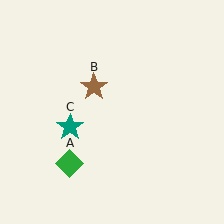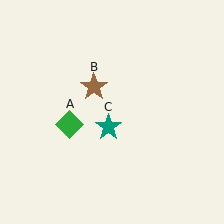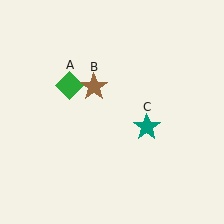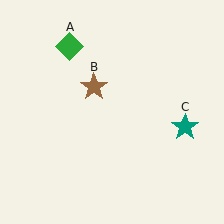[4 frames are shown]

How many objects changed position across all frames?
2 objects changed position: green diamond (object A), teal star (object C).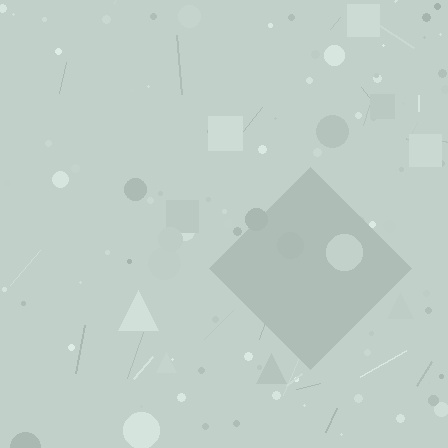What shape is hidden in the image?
A diamond is hidden in the image.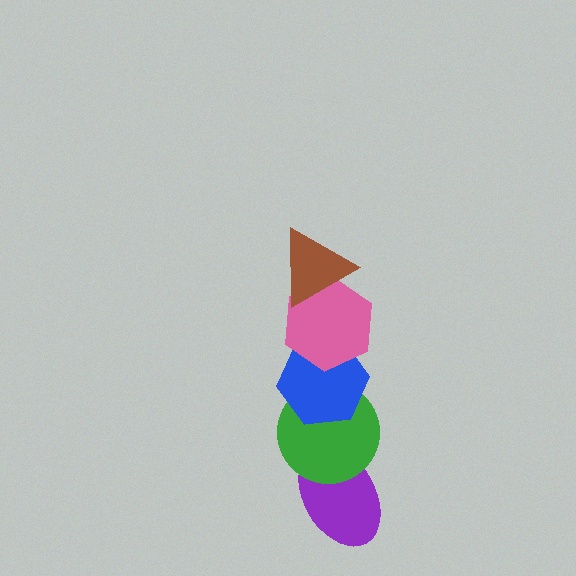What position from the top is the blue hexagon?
The blue hexagon is 3rd from the top.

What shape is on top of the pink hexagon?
The brown triangle is on top of the pink hexagon.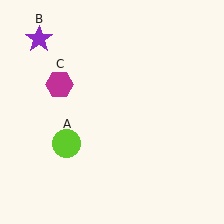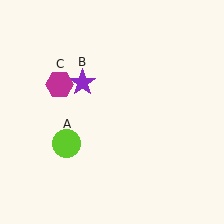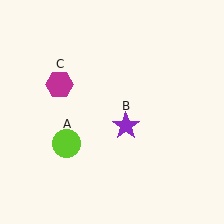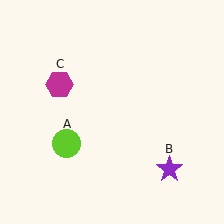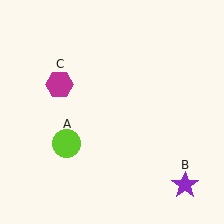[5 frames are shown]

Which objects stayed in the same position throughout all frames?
Lime circle (object A) and magenta hexagon (object C) remained stationary.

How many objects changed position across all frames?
1 object changed position: purple star (object B).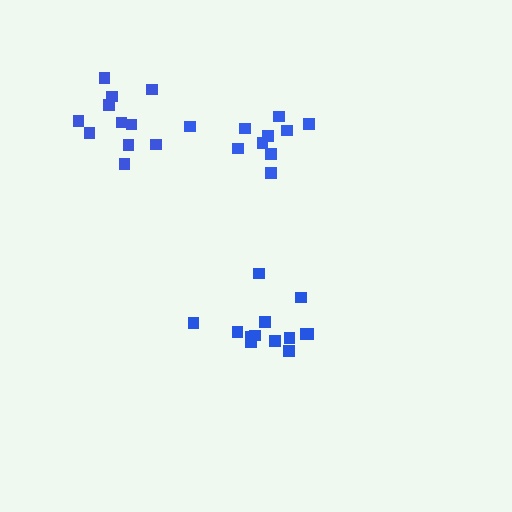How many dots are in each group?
Group 1: 10 dots, Group 2: 13 dots, Group 3: 11 dots (34 total).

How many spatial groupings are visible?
There are 3 spatial groupings.